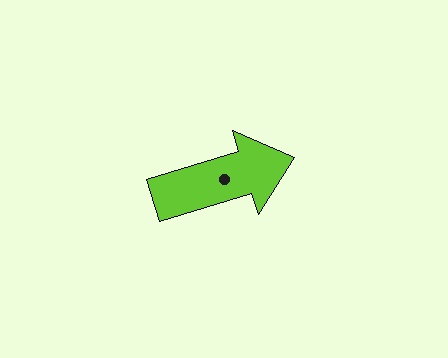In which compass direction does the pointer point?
East.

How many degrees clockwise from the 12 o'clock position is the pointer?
Approximately 73 degrees.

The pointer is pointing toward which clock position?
Roughly 2 o'clock.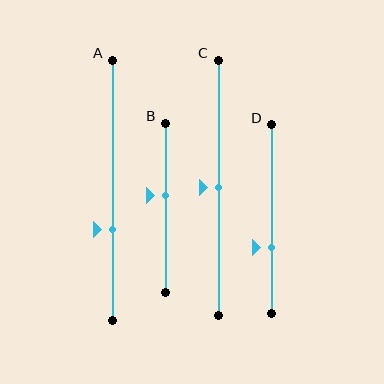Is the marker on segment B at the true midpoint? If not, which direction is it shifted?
No, the marker on segment B is shifted upward by about 7% of the segment length.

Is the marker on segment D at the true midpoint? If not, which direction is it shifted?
No, the marker on segment D is shifted downward by about 15% of the segment length.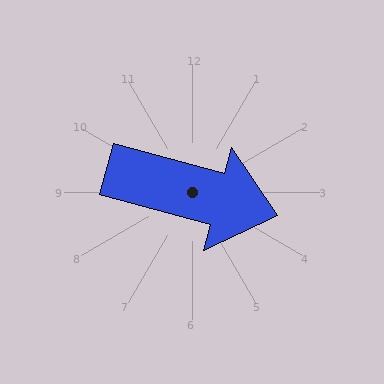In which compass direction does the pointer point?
East.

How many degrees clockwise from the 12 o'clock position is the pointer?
Approximately 105 degrees.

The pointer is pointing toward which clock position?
Roughly 4 o'clock.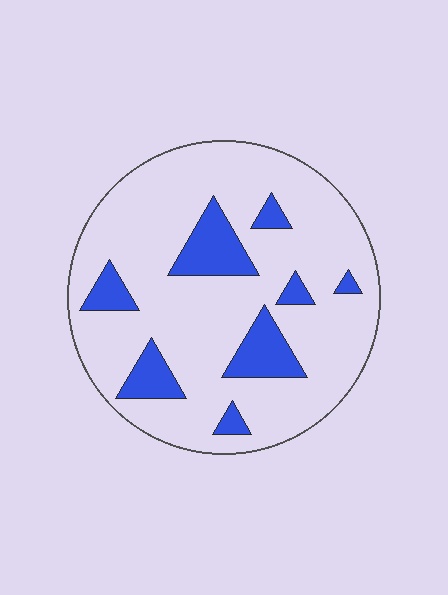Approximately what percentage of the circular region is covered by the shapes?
Approximately 15%.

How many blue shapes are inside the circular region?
8.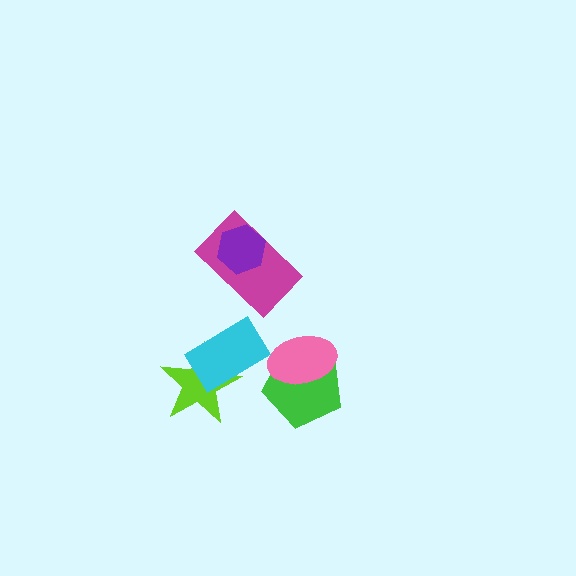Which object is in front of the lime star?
The cyan rectangle is in front of the lime star.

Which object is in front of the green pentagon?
The pink ellipse is in front of the green pentagon.